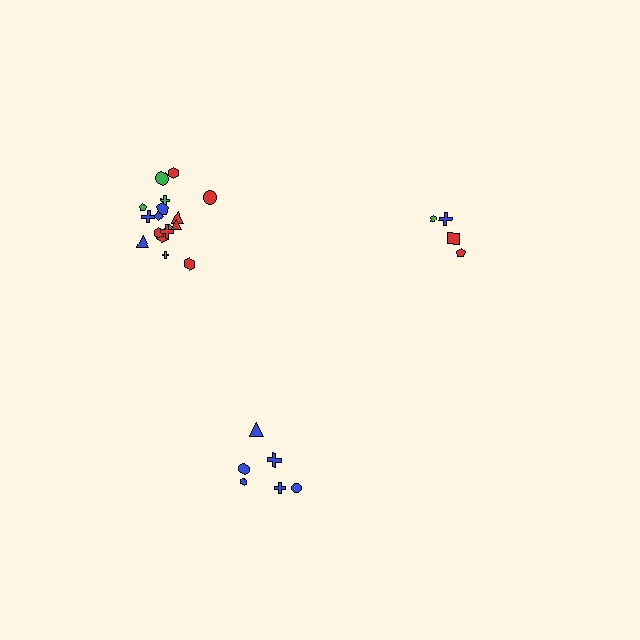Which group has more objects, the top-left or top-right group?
The top-left group.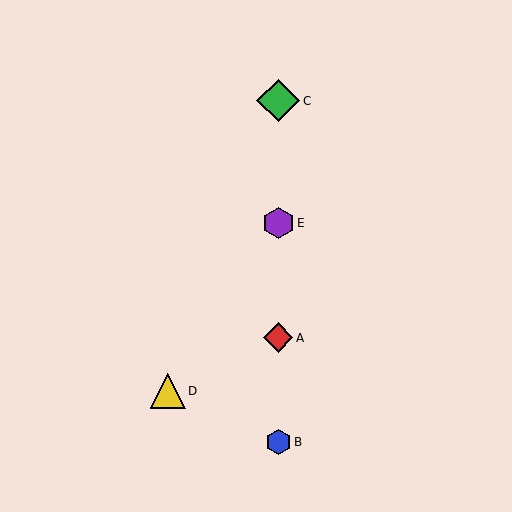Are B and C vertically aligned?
Yes, both are at x≈278.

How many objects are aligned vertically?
4 objects (A, B, C, E) are aligned vertically.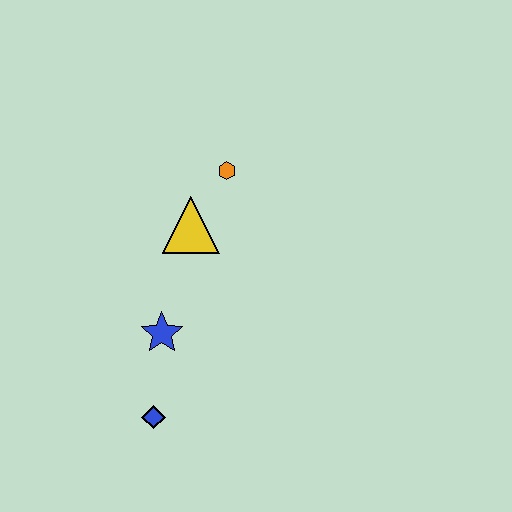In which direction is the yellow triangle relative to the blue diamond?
The yellow triangle is above the blue diamond.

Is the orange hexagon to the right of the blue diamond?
Yes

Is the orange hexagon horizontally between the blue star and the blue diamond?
No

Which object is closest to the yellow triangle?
The orange hexagon is closest to the yellow triangle.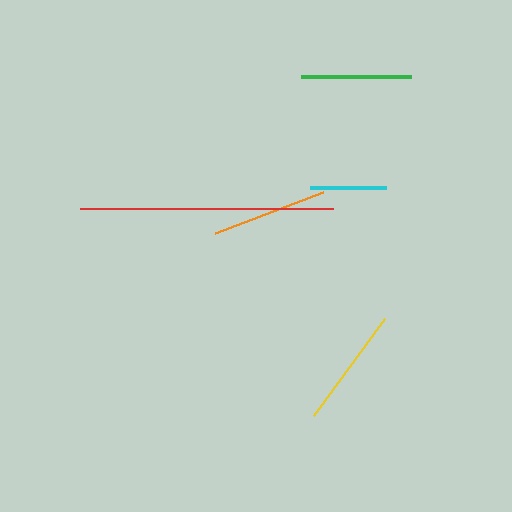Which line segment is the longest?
The red line is the longest at approximately 253 pixels.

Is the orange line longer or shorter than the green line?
The orange line is longer than the green line.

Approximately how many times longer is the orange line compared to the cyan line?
The orange line is approximately 1.5 times the length of the cyan line.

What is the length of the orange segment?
The orange segment is approximately 116 pixels long.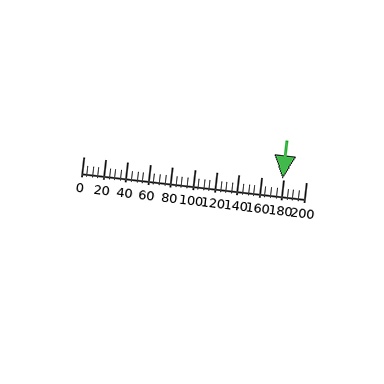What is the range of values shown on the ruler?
The ruler shows values from 0 to 200.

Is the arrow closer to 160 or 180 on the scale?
The arrow is closer to 180.